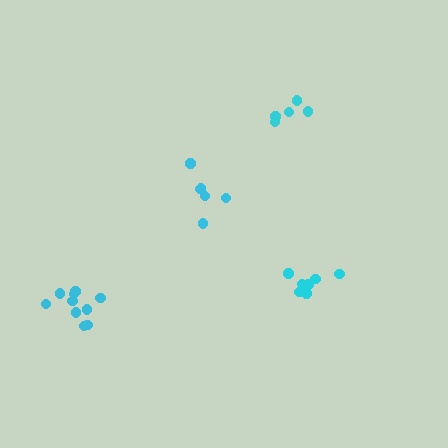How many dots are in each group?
Group 1: 7 dots, Group 2: 10 dots, Group 3: 5 dots, Group 4: 6 dots (28 total).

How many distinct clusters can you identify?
There are 4 distinct clusters.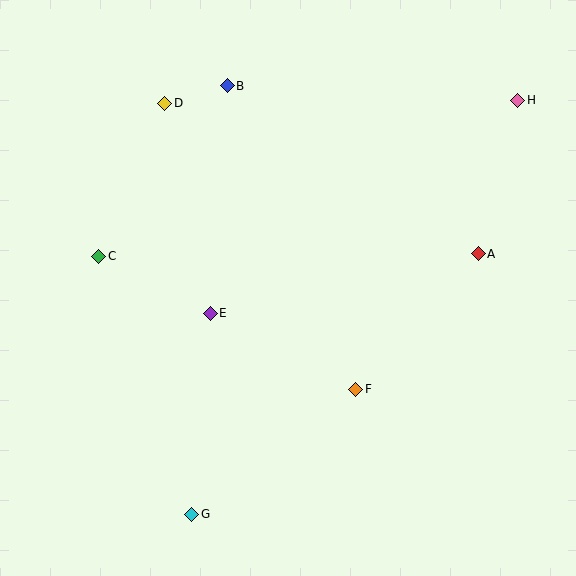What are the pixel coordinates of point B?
Point B is at (227, 86).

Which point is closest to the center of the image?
Point E at (210, 313) is closest to the center.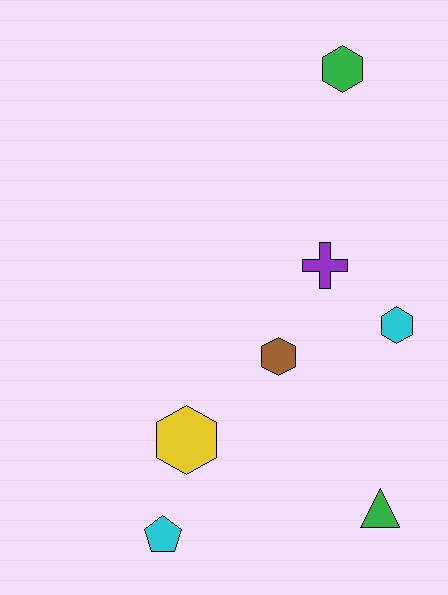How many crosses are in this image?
There is 1 cross.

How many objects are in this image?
There are 7 objects.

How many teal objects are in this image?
There are no teal objects.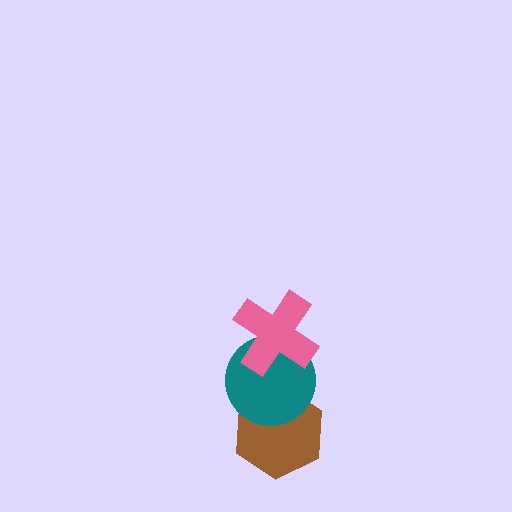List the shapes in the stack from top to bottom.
From top to bottom: the pink cross, the teal circle, the brown hexagon.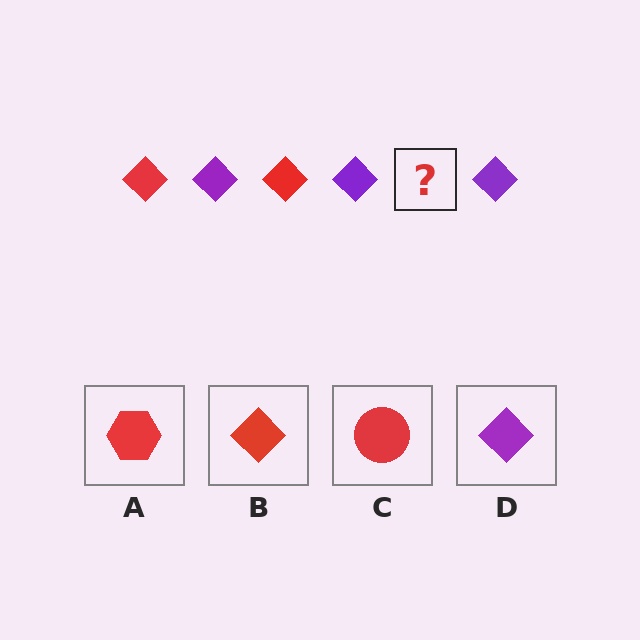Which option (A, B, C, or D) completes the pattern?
B.